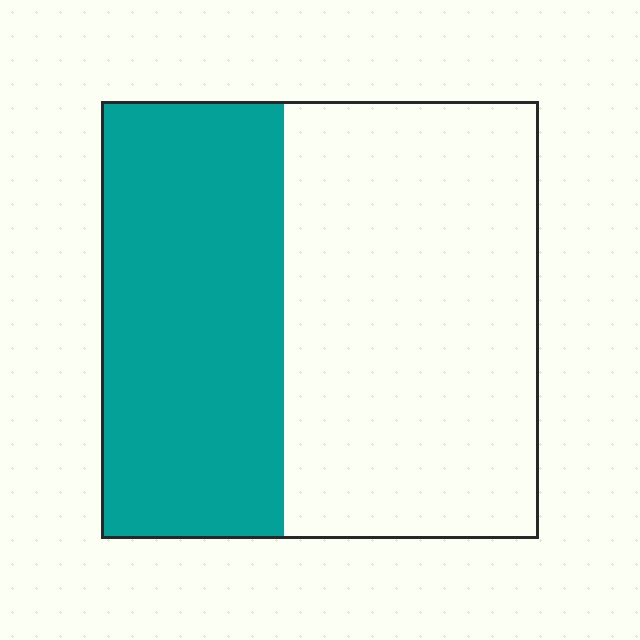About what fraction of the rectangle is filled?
About two fifths (2/5).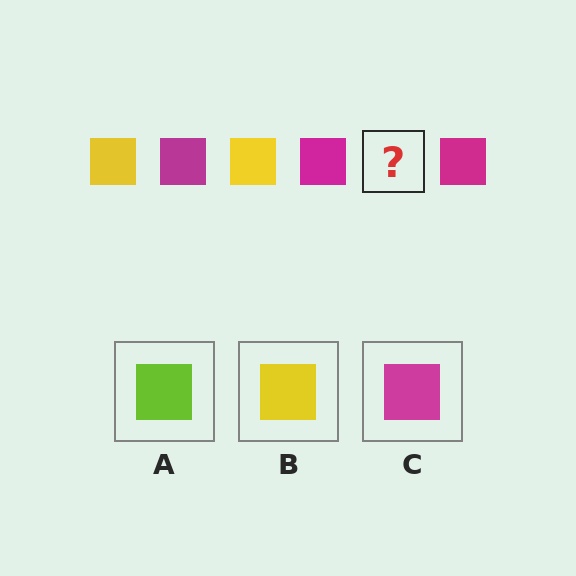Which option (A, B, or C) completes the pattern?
B.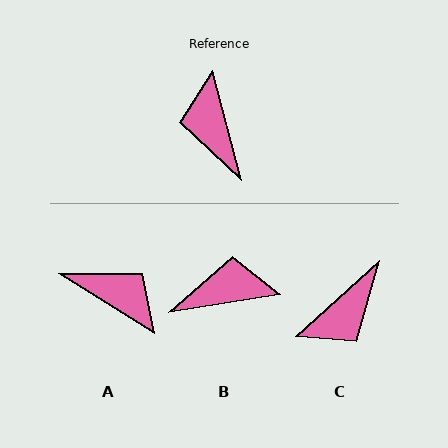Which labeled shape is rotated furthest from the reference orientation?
A, about 137 degrees away.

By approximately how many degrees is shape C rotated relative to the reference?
Approximately 118 degrees counter-clockwise.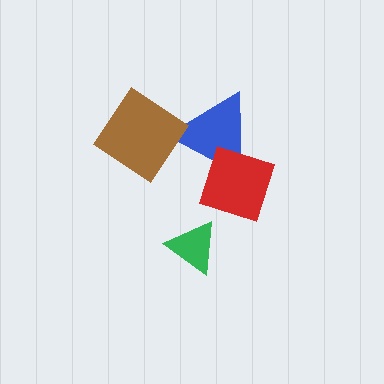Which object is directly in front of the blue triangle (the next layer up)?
The red diamond is directly in front of the blue triangle.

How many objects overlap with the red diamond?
1 object overlaps with the red diamond.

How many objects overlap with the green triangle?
0 objects overlap with the green triangle.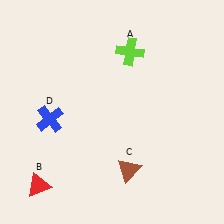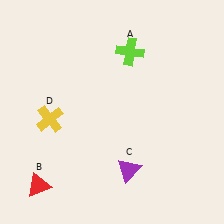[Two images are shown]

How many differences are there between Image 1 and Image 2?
There are 2 differences between the two images.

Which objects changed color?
C changed from brown to purple. D changed from blue to yellow.